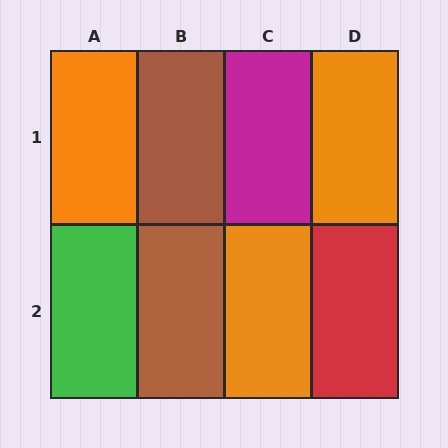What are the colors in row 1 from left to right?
Orange, brown, magenta, orange.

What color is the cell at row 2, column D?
Red.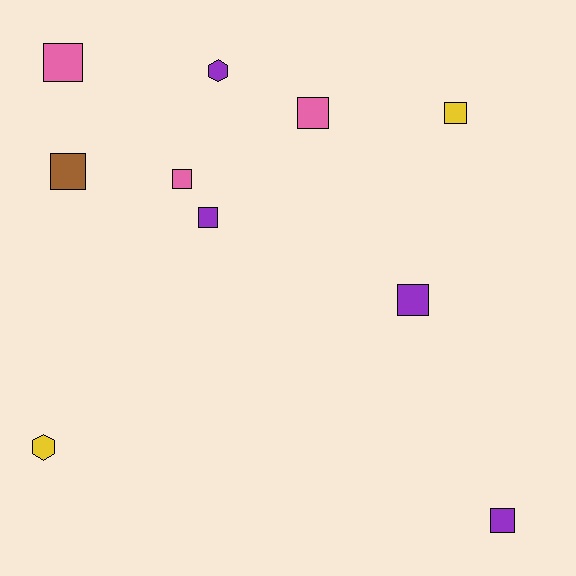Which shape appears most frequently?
Square, with 8 objects.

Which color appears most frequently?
Purple, with 4 objects.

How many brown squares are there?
There is 1 brown square.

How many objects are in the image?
There are 10 objects.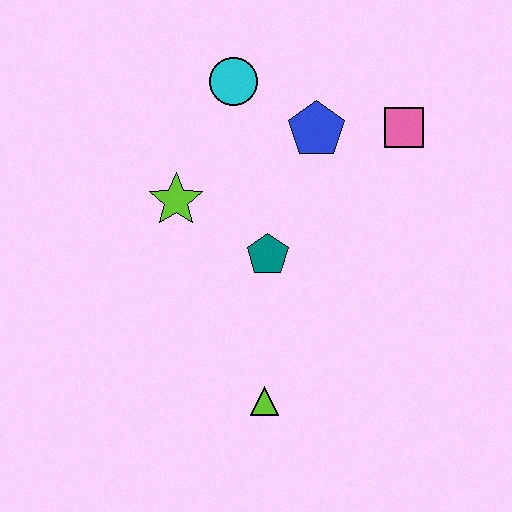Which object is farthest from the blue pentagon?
The lime triangle is farthest from the blue pentagon.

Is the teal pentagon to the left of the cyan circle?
No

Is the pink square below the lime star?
No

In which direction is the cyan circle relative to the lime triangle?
The cyan circle is above the lime triangle.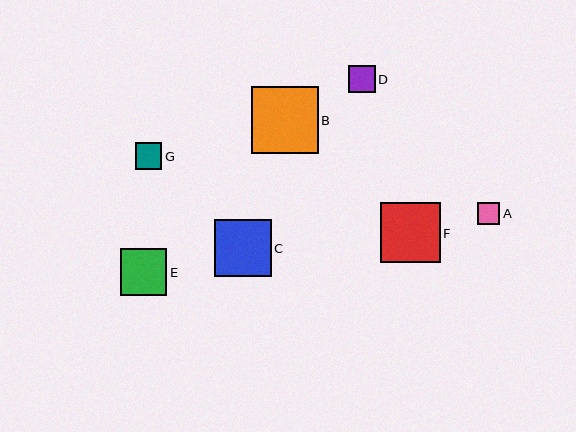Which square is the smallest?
Square A is the smallest with a size of approximately 22 pixels.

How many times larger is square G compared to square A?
Square G is approximately 1.2 times the size of square A.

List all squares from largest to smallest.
From largest to smallest: B, F, C, E, G, D, A.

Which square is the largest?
Square B is the largest with a size of approximately 67 pixels.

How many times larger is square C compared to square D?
Square C is approximately 2.2 times the size of square D.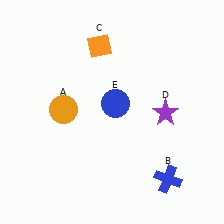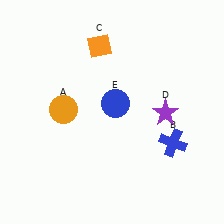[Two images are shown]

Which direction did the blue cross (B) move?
The blue cross (B) moved up.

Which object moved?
The blue cross (B) moved up.